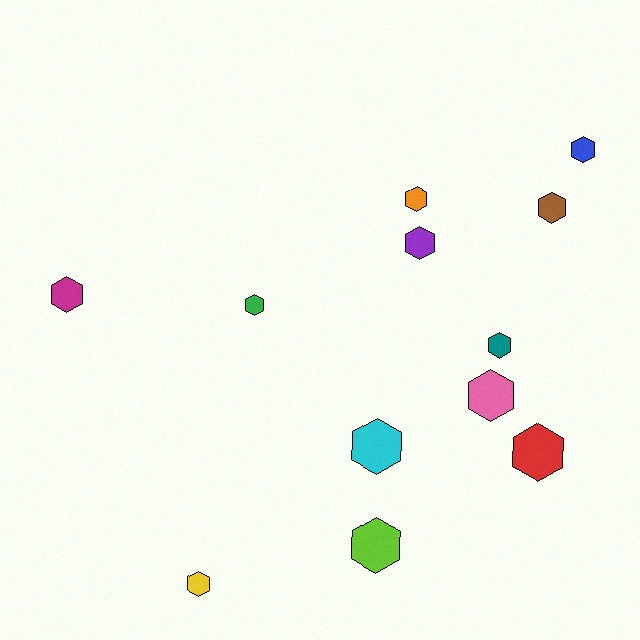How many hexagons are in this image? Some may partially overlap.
There are 12 hexagons.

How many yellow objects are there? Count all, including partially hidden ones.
There is 1 yellow object.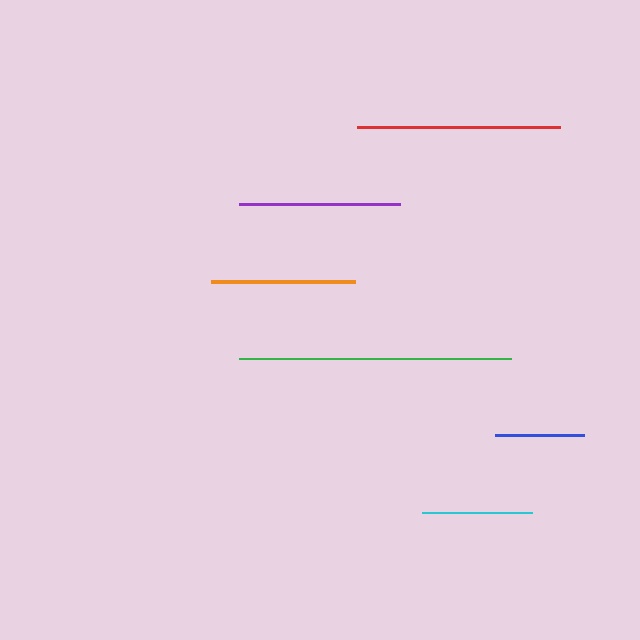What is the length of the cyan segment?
The cyan segment is approximately 110 pixels long.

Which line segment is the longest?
The green line is the longest at approximately 272 pixels.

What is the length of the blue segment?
The blue segment is approximately 89 pixels long.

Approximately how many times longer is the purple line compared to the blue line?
The purple line is approximately 1.8 times the length of the blue line.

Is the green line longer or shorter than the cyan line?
The green line is longer than the cyan line.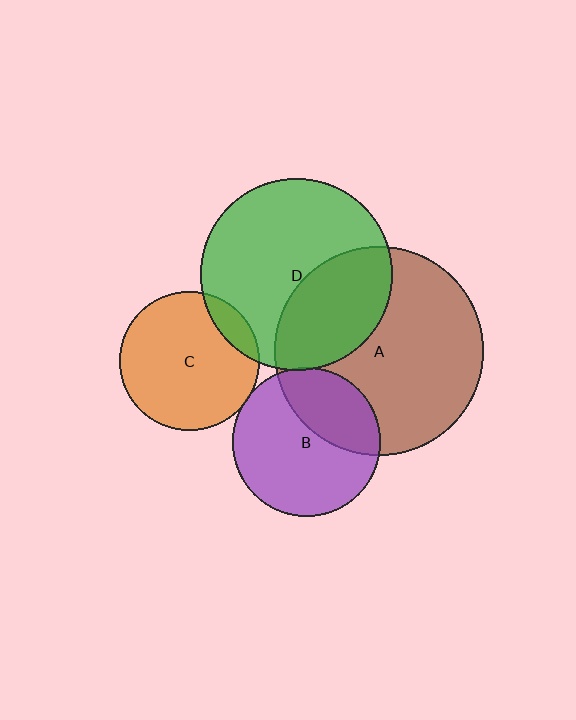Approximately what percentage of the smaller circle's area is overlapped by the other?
Approximately 5%.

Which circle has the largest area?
Circle A (brown).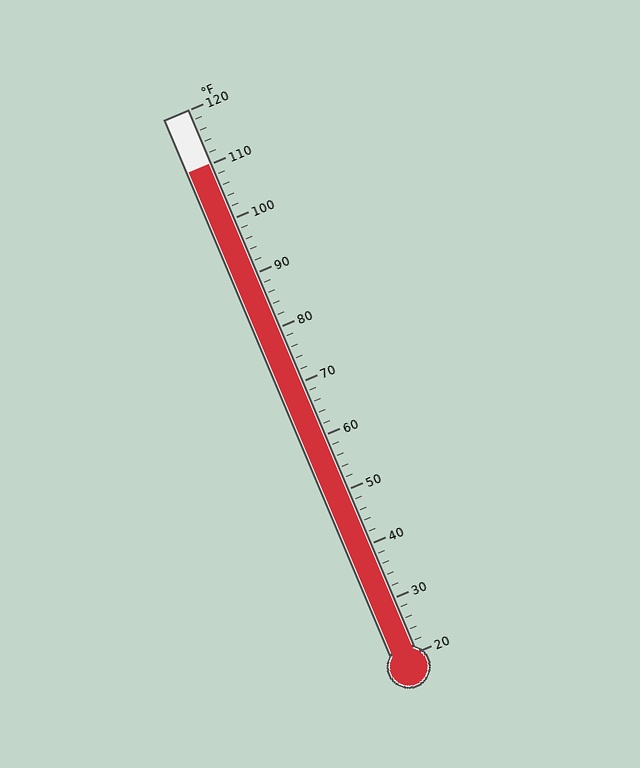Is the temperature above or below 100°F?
The temperature is above 100°F.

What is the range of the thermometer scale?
The thermometer scale ranges from 20°F to 120°F.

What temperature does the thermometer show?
The thermometer shows approximately 110°F.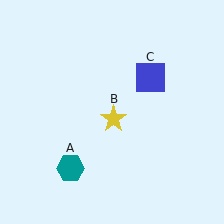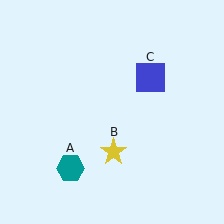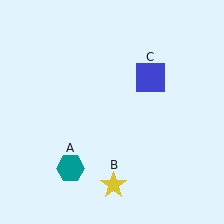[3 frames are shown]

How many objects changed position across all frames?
1 object changed position: yellow star (object B).